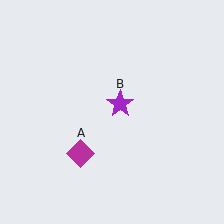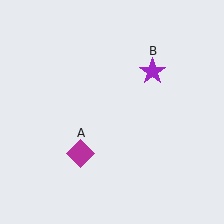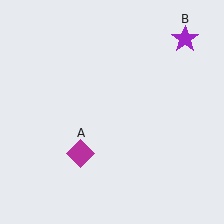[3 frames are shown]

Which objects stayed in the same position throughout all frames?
Magenta diamond (object A) remained stationary.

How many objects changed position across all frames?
1 object changed position: purple star (object B).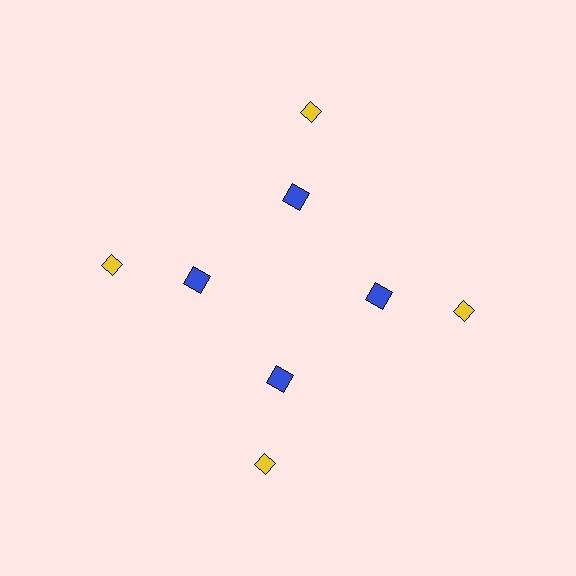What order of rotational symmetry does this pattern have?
This pattern has 4-fold rotational symmetry.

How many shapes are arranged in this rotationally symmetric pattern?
There are 8 shapes, arranged in 4 groups of 2.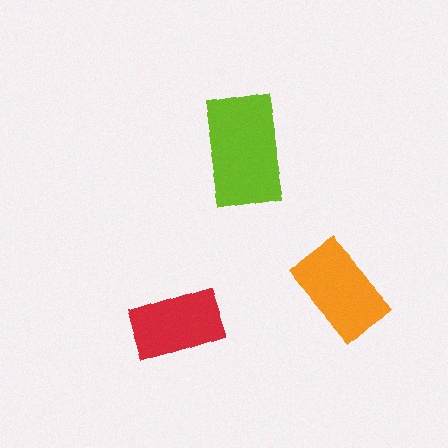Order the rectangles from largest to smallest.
the lime one, the orange one, the red one.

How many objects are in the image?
There are 3 objects in the image.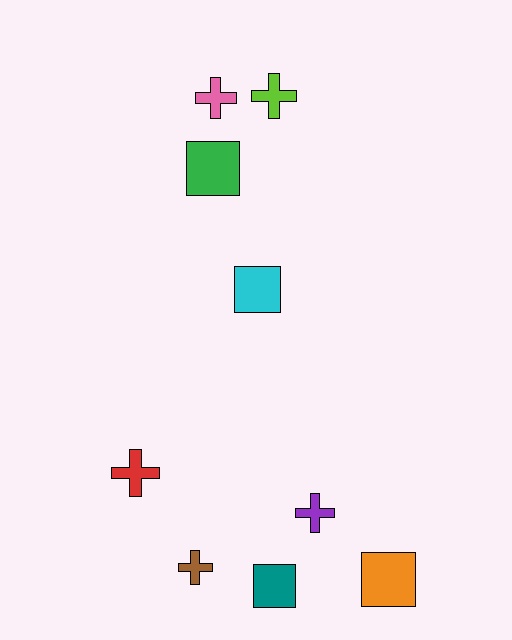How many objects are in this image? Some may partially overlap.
There are 9 objects.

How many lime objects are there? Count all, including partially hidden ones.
There is 1 lime object.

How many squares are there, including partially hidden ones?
There are 4 squares.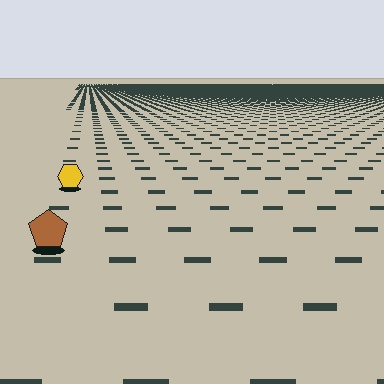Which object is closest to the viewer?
The brown pentagon is closest. The texture marks near it are larger and more spread out.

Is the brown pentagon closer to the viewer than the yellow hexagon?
Yes. The brown pentagon is closer — you can tell from the texture gradient: the ground texture is coarser near it.